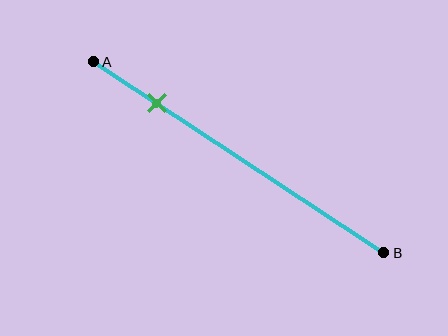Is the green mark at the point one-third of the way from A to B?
No, the mark is at about 20% from A, not at the 33% one-third point.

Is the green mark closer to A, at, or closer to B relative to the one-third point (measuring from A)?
The green mark is closer to point A than the one-third point of segment AB.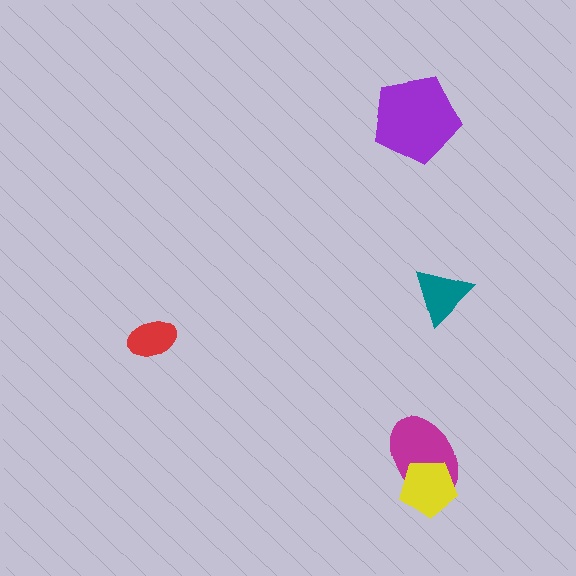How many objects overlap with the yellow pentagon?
1 object overlaps with the yellow pentagon.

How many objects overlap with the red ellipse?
0 objects overlap with the red ellipse.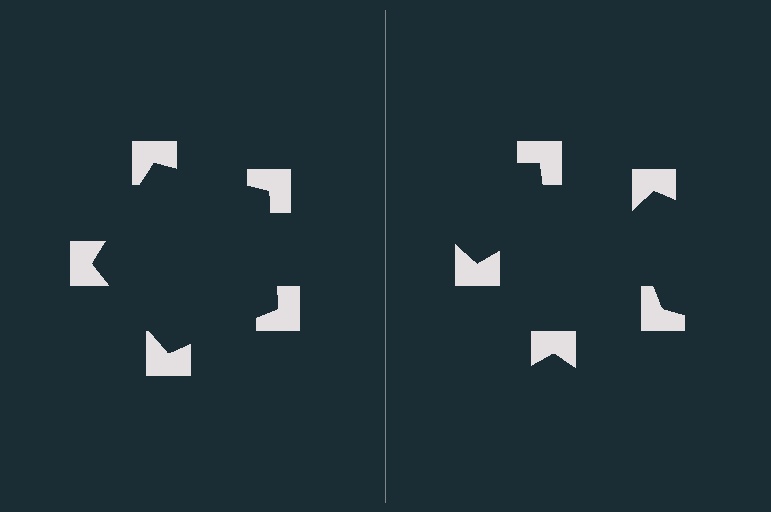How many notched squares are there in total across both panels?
10 — 5 on each side.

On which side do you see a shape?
An illusory pentagon appears on the left side. On the right side the wedge cuts are rotated, so no coherent shape forms.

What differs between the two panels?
The notched squares are positioned identically on both sides; only the wedge orientations differ. On the left they align to a pentagon; on the right they are misaligned.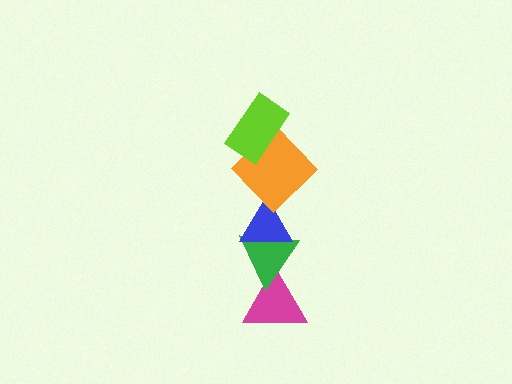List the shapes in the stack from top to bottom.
From top to bottom: the lime rectangle, the orange diamond, the blue triangle, the green triangle, the magenta triangle.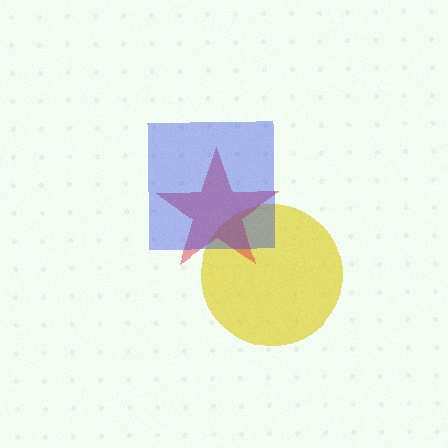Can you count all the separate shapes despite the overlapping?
Yes, there are 3 separate shapes.